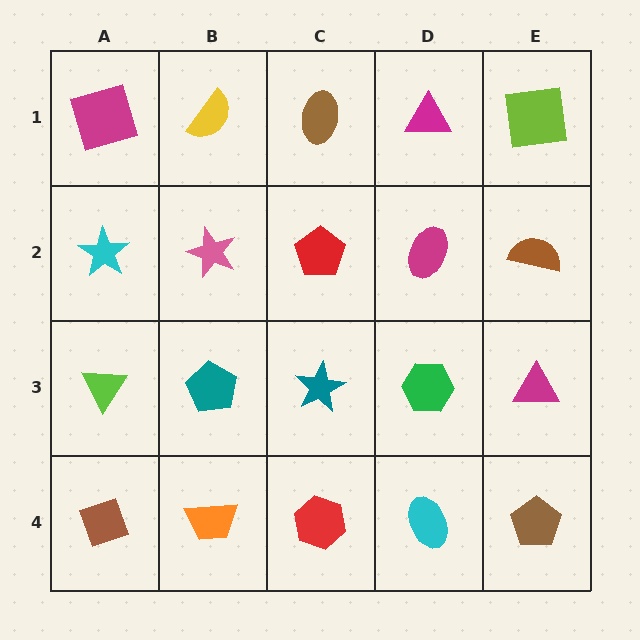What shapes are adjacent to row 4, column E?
A magenta triangle (row 3, column E), a cyan ellipse (row 4, column D).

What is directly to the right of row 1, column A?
A yellow semicircle.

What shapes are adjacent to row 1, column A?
A cyan star (row 2, column A), a yellow semicircle (row 1, column B).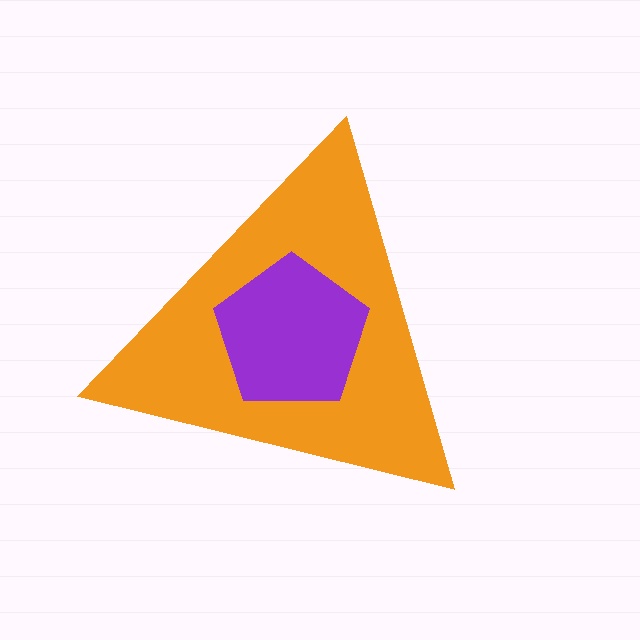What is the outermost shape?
The orange triangle.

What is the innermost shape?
The purple pentagon.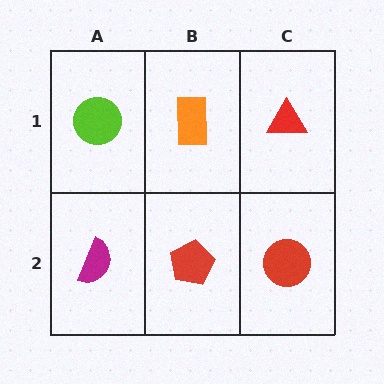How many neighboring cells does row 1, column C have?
2.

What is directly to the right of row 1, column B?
A red triangle.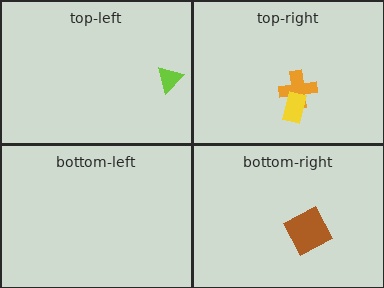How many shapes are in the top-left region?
1.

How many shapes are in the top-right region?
2.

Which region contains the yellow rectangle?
The top-right region.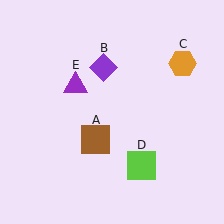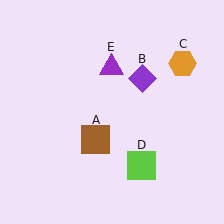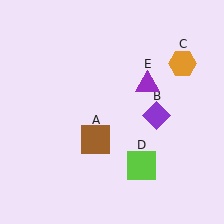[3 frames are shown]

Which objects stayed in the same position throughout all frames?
Brown square (object A) and orange hexagon (object C) and lime square (object D) remained stationary.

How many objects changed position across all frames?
2 objects changed position: purple diamond (object B), purple triangle (object E).